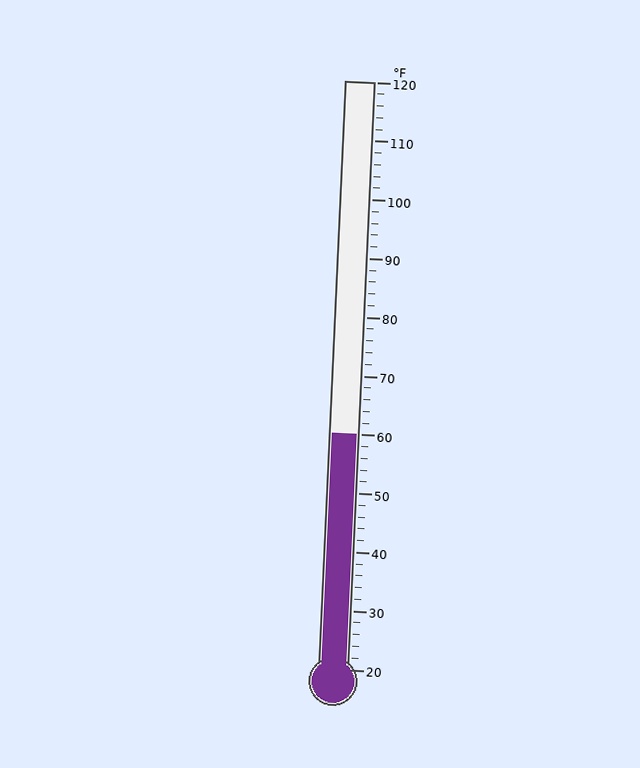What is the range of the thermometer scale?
The thermometer scale ranges from 20°F to 120°F.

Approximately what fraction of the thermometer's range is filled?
The thermometer is filled to approximately 40% of its range.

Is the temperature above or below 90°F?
The temperature is below 90°F.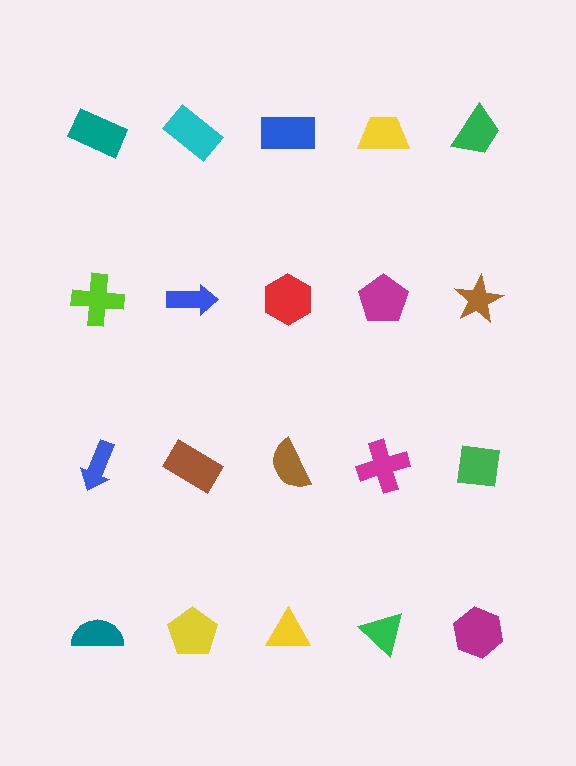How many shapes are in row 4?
5 shapes.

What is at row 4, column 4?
A green triangle.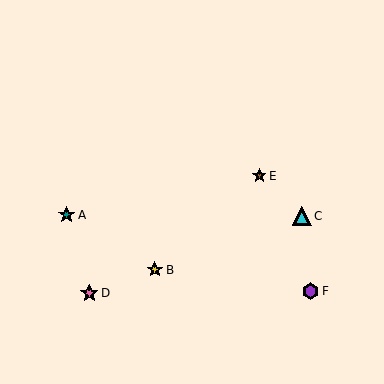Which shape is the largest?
The cyan triangle (labeled C) is the largest.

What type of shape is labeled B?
Shape B is a yellow star.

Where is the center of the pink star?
The center of the pink star is at (89, 293).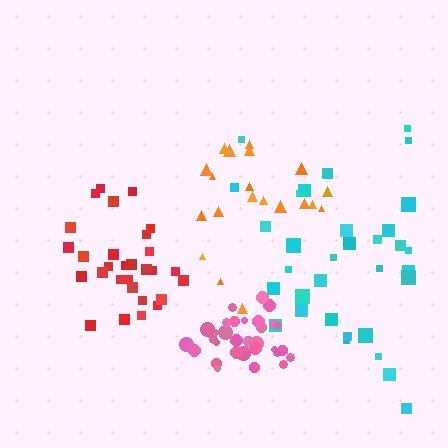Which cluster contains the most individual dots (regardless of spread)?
Cyan (33).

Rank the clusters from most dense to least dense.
pink, red, cyan, orange.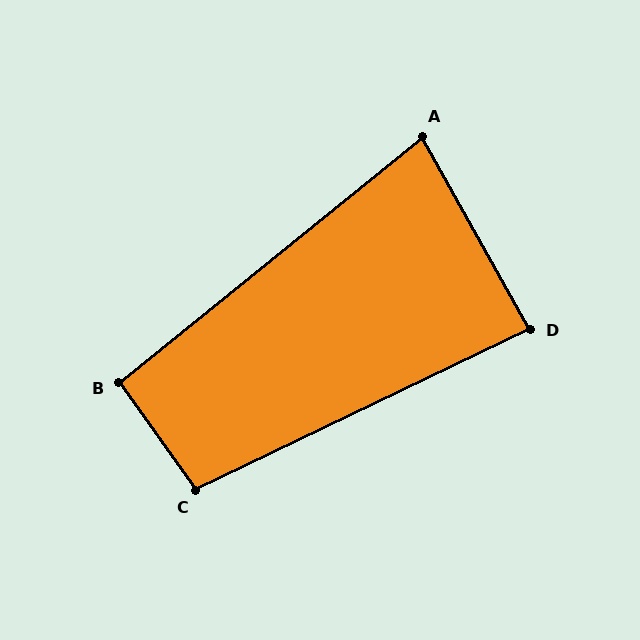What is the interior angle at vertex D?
Approximately 87 degrees (approximately right).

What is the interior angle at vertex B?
Approximately 93 degrees (approximately right).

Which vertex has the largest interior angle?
C, at approximately 100 degrees.